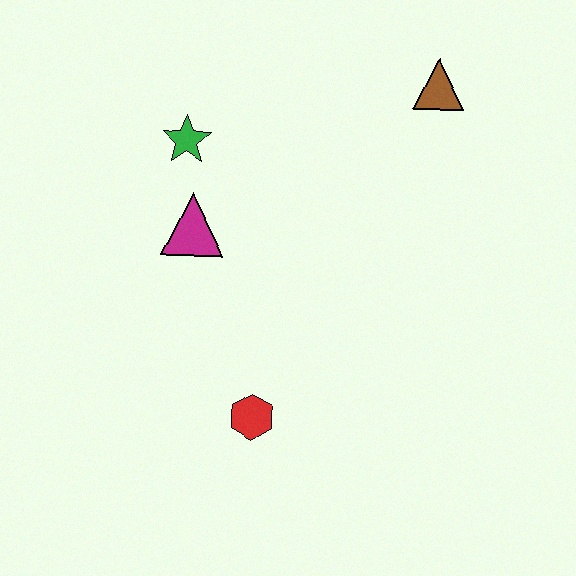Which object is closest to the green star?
The magenta triangle is closest to the green star.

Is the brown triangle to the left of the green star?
No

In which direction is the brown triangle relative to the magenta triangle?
The brown triangle is to the right of the magenta triangle.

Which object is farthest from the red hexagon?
The brown triangle is farthest from the red hexagon.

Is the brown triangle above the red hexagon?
Yes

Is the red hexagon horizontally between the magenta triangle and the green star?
No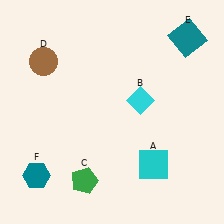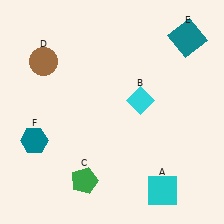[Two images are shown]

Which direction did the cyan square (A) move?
The cyan square (A) moved down.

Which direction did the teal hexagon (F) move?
The teal hexagon (F) moved up.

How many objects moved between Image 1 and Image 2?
2 objects moved between the two images.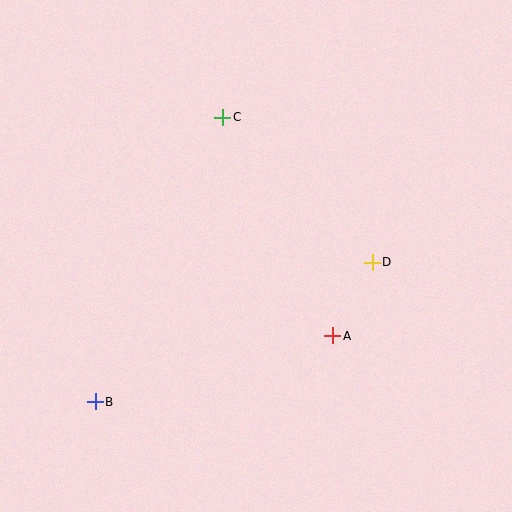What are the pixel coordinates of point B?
Point B is at (95, 402).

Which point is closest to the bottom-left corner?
Point B is closest to the bottom-left corner.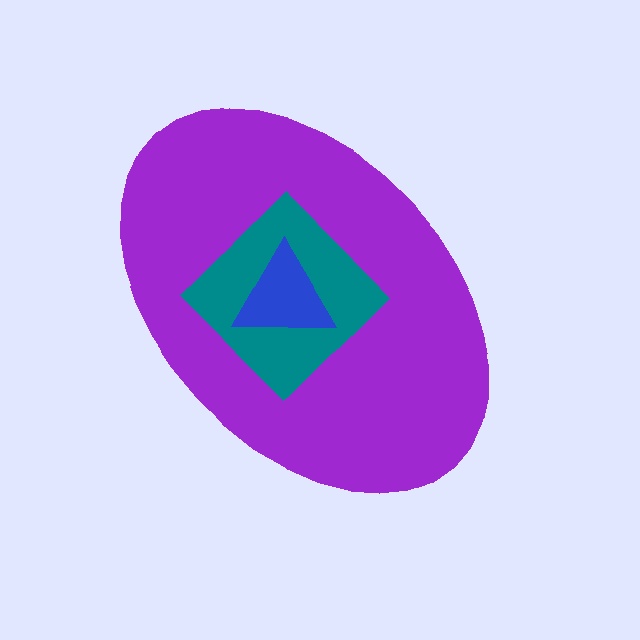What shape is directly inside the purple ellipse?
The teal diamond.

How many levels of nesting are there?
3.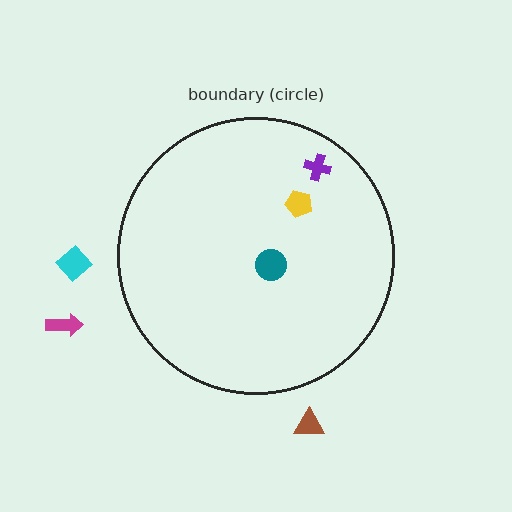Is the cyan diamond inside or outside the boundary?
Outside.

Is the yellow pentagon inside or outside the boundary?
Inside.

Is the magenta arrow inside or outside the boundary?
Outside.